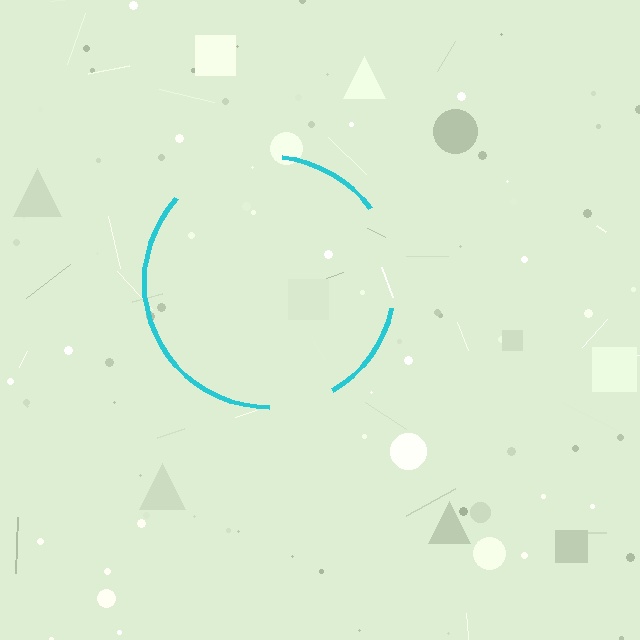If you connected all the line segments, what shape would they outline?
They would outline a circle.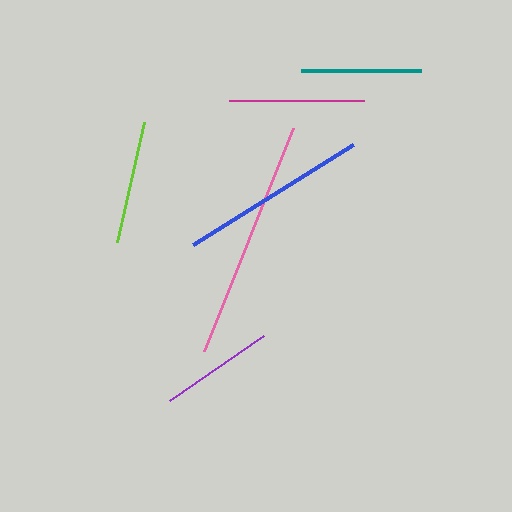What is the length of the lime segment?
The lime segment is approximately 122 pixels long.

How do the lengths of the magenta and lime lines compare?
The magenta and lime lines are approximately the same length.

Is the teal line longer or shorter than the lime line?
The lime line is longer than the teal line.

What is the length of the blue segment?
The blue segment is approximately 188 pixels long.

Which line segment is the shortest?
The purple line is the shortest at approximately 115 pixels.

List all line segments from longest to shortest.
From longest to shortest: pink, blue, magenta, lime, teal, purple.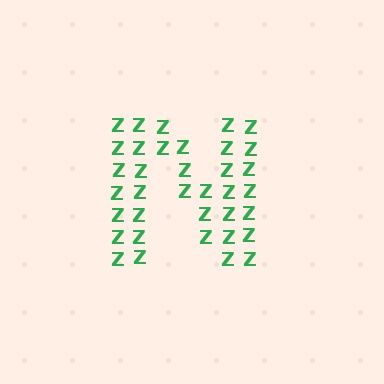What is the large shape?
The large shape is the letter N.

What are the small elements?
The small elements are letter Z's.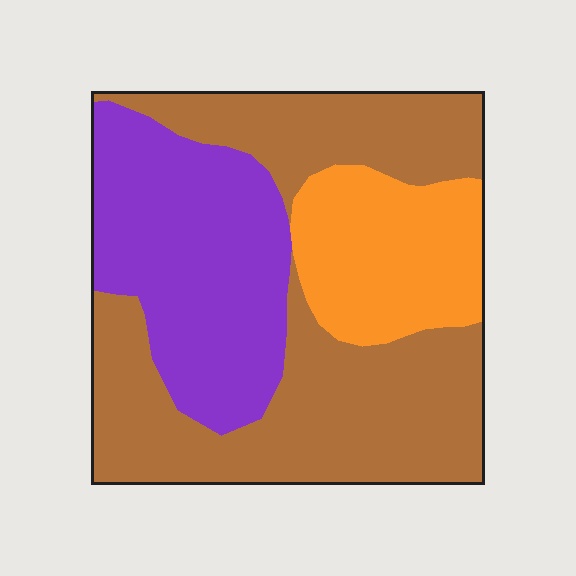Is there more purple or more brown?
Brown.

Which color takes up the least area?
Orange, at roughly 20%.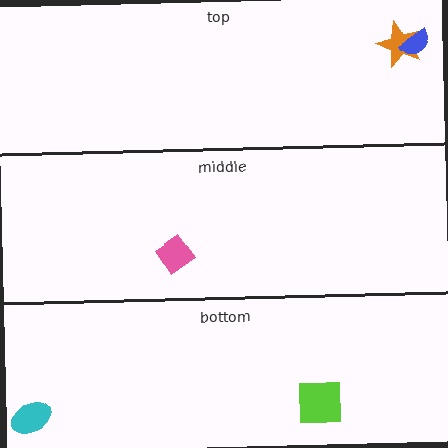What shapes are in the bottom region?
The cyan ellipse, the lime square.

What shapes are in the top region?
The orange star, the blue semicircle.